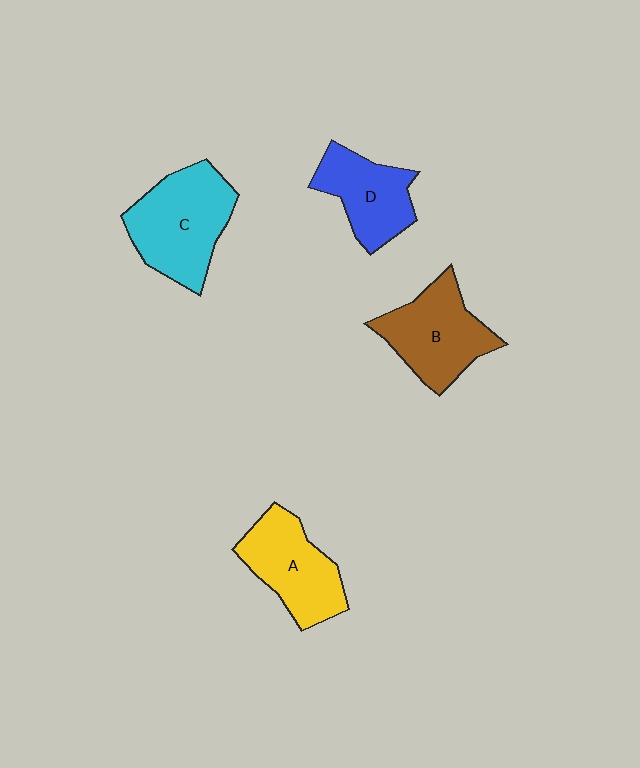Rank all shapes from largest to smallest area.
From largest to smallest: C (cyan), B (brown), A (yellow), D (blue).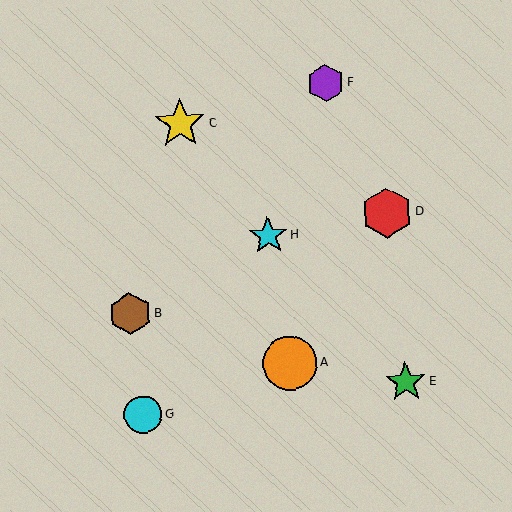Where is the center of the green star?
The center of the green star is at (406, 382).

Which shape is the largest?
The orange circle (labeled A) is the largest.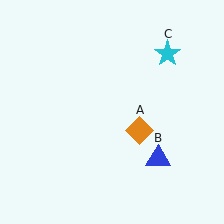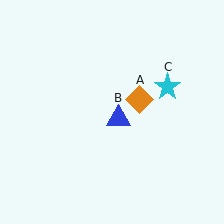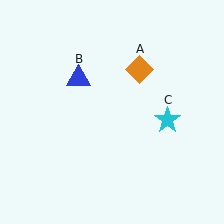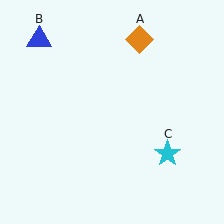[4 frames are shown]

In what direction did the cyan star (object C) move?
The cyan star (object C) moved down.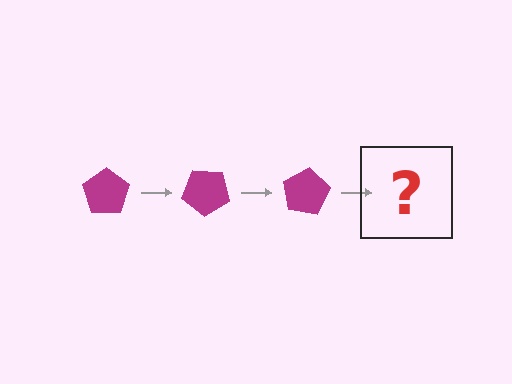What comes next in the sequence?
The next element should be a magenta pentagon rotated 120 degrees.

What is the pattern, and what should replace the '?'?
The pattern is that the pentagon rotates 40 degrees each step. The '?' should be a magenta pentagon rotated 120 degrees.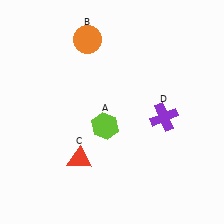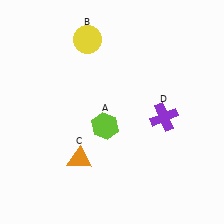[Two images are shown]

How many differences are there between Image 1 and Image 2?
There are 2 differences between the two images.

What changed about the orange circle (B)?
In Image 1, B is orange. In Image 2, it changed to yellow.